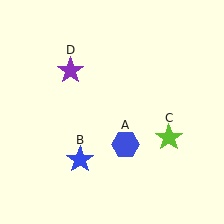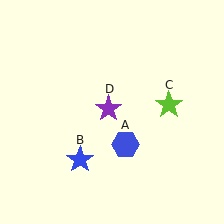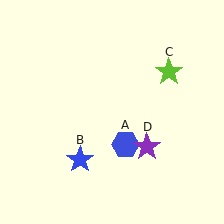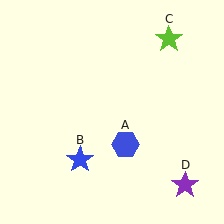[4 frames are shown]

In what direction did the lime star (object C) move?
The lime star (object C) moved up.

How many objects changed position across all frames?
2 objects changed position: lime star (object C), purple star (object D).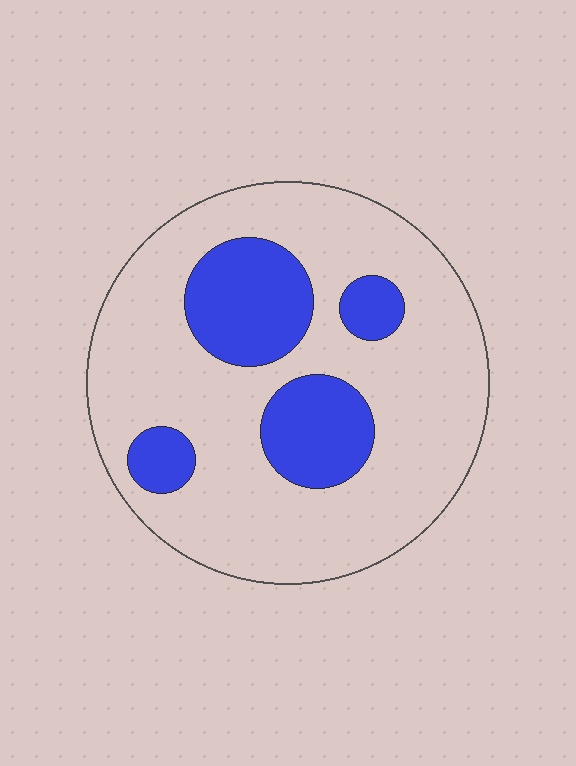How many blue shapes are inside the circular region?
4.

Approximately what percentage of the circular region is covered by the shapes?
Approximately 25%.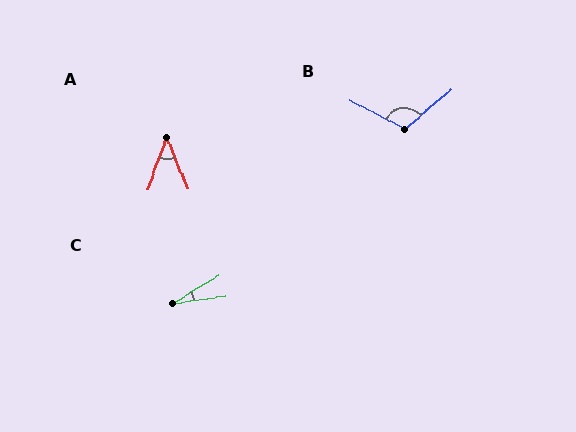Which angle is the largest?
B, at approximately 112 degrees.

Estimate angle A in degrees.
Approximately 42 degrees.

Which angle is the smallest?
C, at approximately 24 degrees.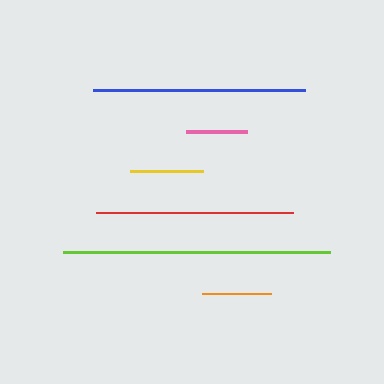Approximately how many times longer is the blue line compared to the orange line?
The blue line is approximately 3.1 times the length of the orange line.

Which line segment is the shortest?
The pink line is the shortest at approximately 61 pixels.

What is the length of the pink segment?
The pink segment is approximately 61 pixels long.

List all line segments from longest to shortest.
From longest to shortest: lime, blue, red, yellow, orange, pink.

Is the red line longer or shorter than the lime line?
The lime line is longer than the red line.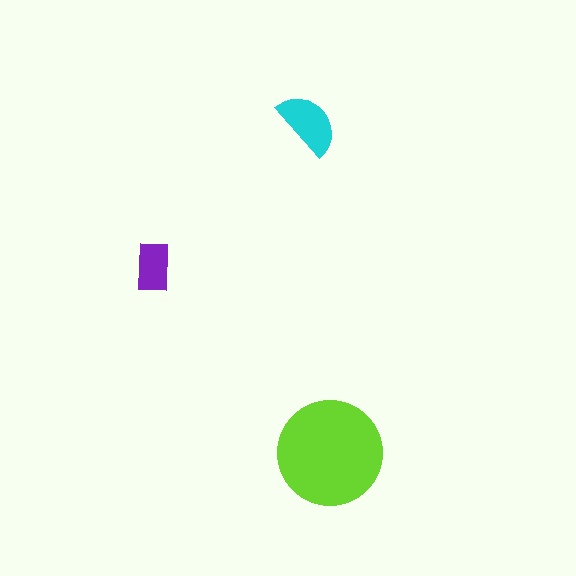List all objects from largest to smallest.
The lime circle, the cyan semicircle, the purple rectangle.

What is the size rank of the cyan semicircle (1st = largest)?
2nd.